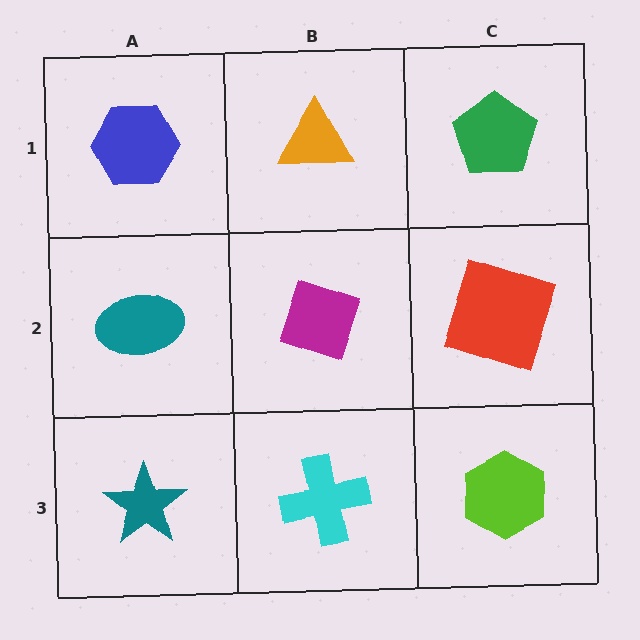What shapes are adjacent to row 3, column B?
A magenta diamond (row 2, column B), a teal star (row 3, column A), a lime hexagon (row 3, column C).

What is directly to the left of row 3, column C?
A cyan cross.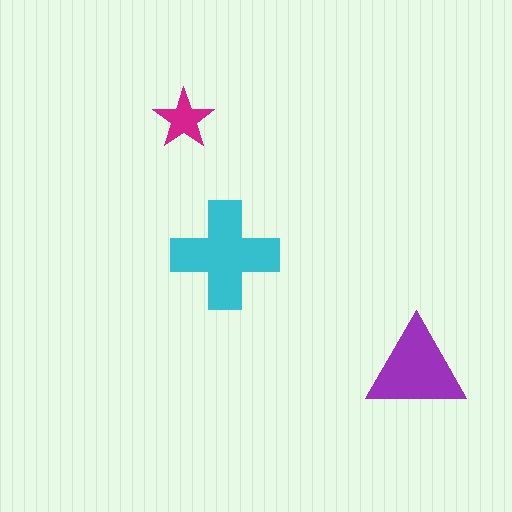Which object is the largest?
The cyan cross.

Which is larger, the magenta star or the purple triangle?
The purple triangle.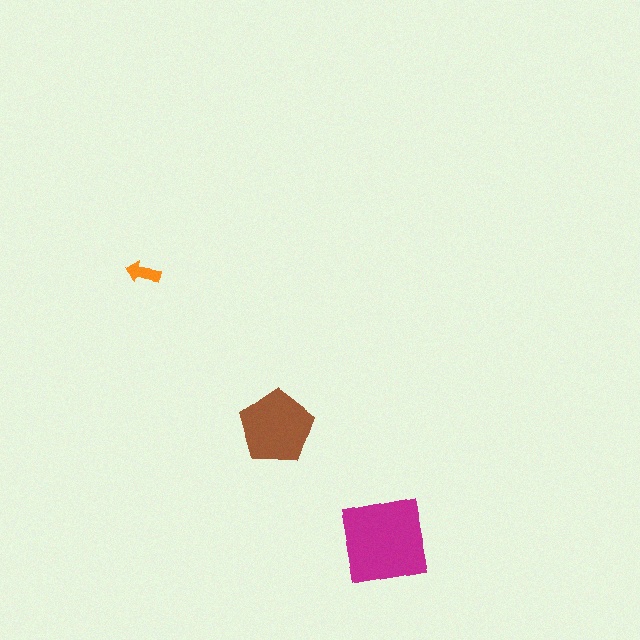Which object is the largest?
The magenta square.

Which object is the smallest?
The orange arrow.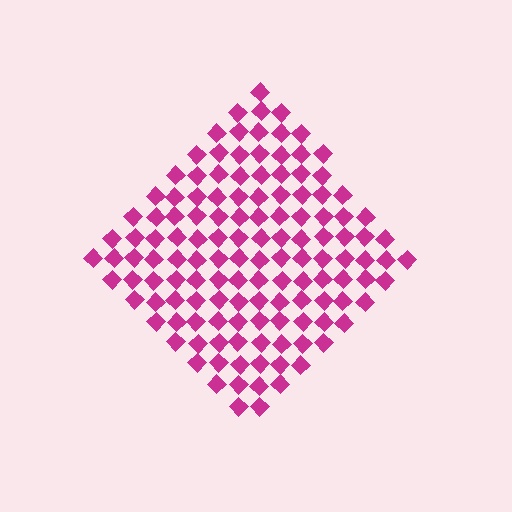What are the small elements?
The small elements are diamonds.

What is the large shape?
The large shape is a diamond.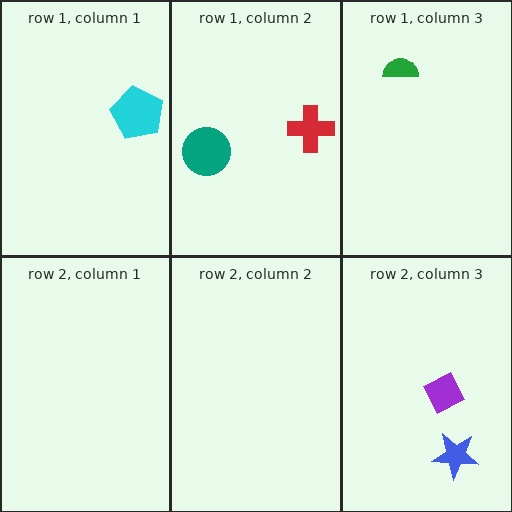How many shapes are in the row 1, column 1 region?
1.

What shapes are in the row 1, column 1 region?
The cyan pentagon.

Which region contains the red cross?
The row 1, column 2 region.